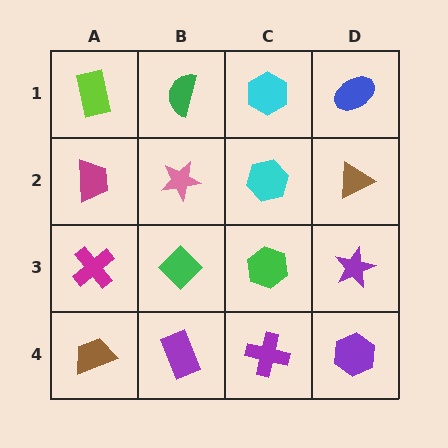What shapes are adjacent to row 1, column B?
A pink star (row 2, column B), a lime rectangle (row 1, column A), a cyan hexagon (row 1, column C).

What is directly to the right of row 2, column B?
A cyan hexagon.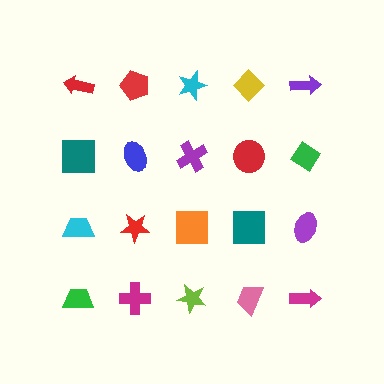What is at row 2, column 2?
A blue ellipse.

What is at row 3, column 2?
A red star.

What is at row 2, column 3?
A purple cross.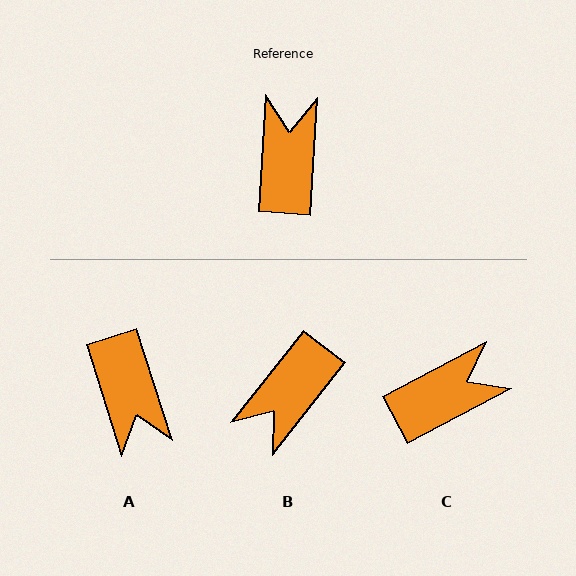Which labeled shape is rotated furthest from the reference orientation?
A, about 159 degrees away.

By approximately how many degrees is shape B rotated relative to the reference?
Approximately 145 degrees counter-clockwise.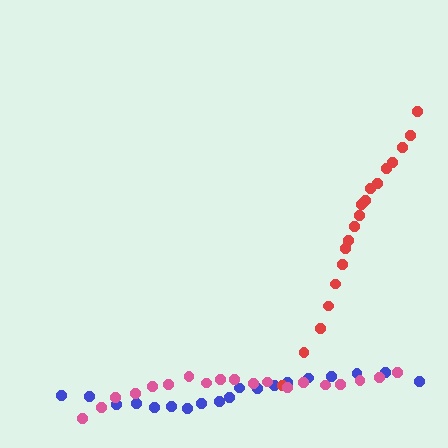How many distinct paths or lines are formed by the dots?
There are 3 distinct paths.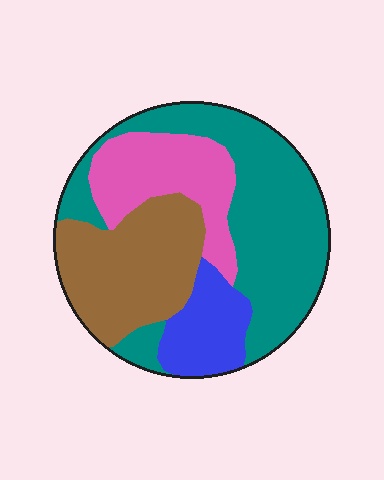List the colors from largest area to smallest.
From largest to smallest: teal, brown, pink, blue.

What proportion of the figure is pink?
Pink takes up between a sixth and a third of the figure.